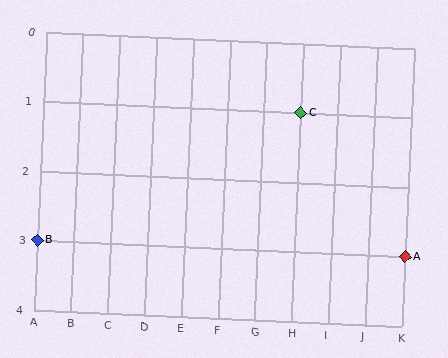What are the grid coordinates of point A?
Point A is at grid coordinates (K, 3).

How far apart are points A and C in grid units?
Points A and C are 3 columns and 2 rows apart (about 3.6 grid units diagonally).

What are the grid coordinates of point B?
Point B is at grid coordinates (A, 3).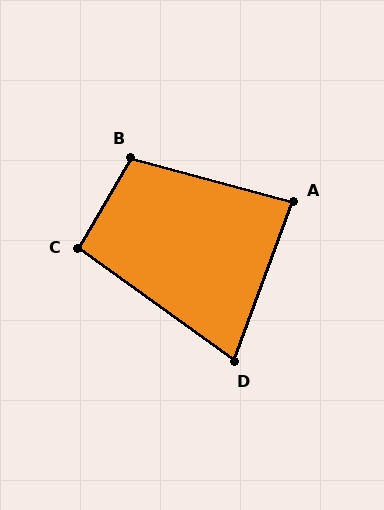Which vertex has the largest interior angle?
B, at approximately 105 degrees.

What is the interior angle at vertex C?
Approximately 95 degrees (obtuse).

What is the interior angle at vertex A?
Approximately 85 degrees (acute).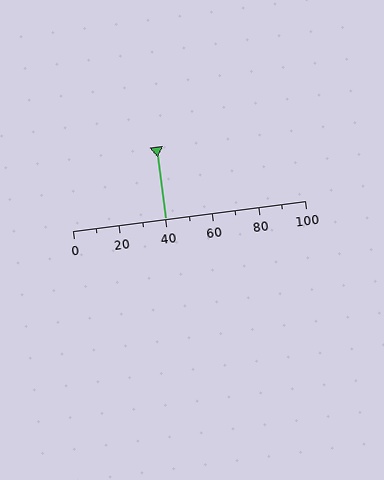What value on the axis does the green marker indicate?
The marker indicates approximately 40.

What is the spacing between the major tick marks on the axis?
The major ticks are spaced 20 apart.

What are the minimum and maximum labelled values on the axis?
The axis runs from 0 to 100.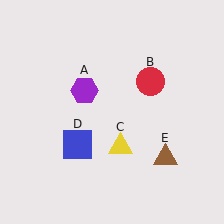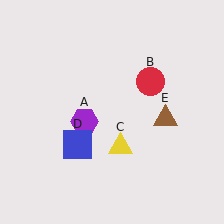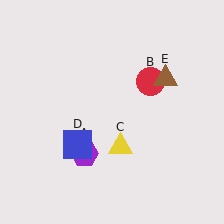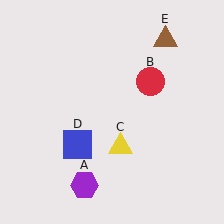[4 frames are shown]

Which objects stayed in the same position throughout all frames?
Red circle (object B) and yellow triangle (object C) and blue square (object D) remained stationary.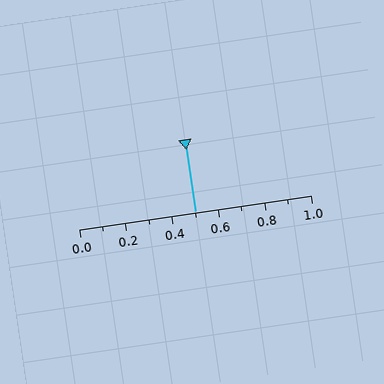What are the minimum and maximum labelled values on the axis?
The axis runs from 0.0 to 1.0.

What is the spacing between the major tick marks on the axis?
The major ticks are spaced 0.2 apart.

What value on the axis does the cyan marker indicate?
The marker indicates approximately 0.5.